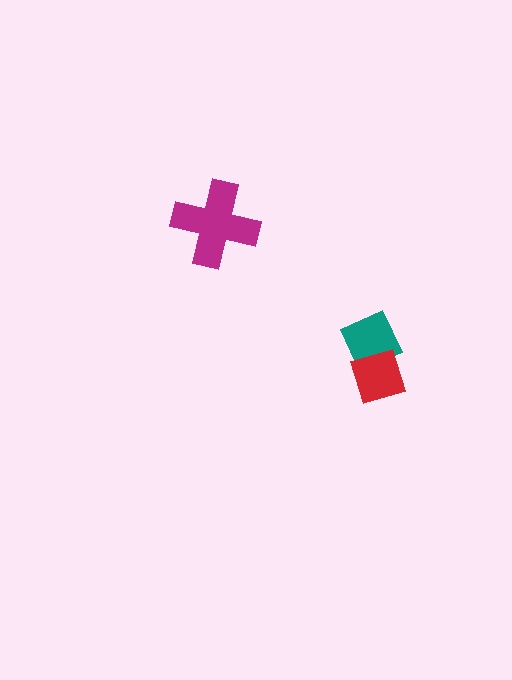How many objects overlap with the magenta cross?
0 objects overlap with the magenta cross.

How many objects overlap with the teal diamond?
1 object overlaps with the teal diamond.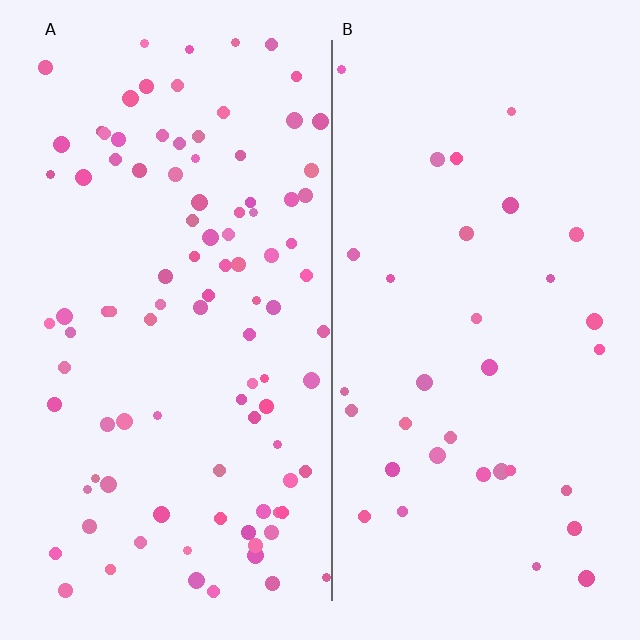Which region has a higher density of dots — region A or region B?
A (the left).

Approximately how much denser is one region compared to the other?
Approximately 2.8× — region A over region B.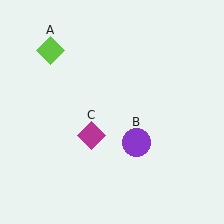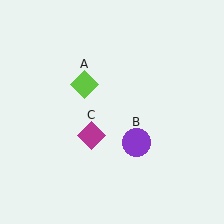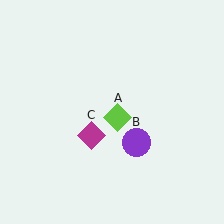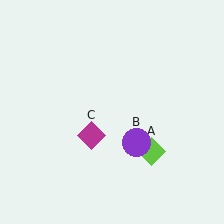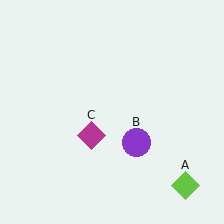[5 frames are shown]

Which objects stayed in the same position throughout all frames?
Purple circle (object B) and magenta diamond (object C) remained stationary.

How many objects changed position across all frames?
1 object changed position: lime diamond (object A).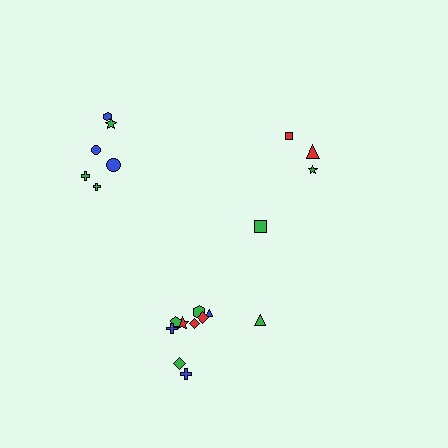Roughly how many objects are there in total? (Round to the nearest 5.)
Roughly 20 objects in total.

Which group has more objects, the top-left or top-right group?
The top-left group.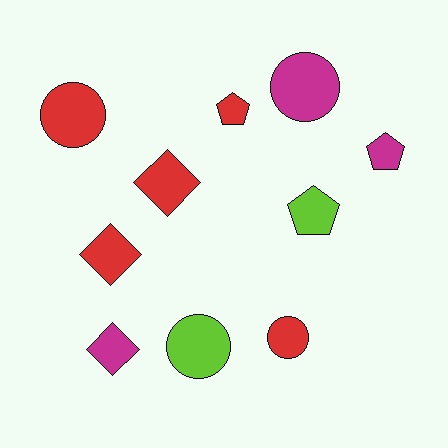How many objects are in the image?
There are 10 objects.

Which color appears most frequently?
Red, with 5 objects.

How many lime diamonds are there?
There are no lime diamonds.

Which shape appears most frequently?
Circle, with 4 objects.